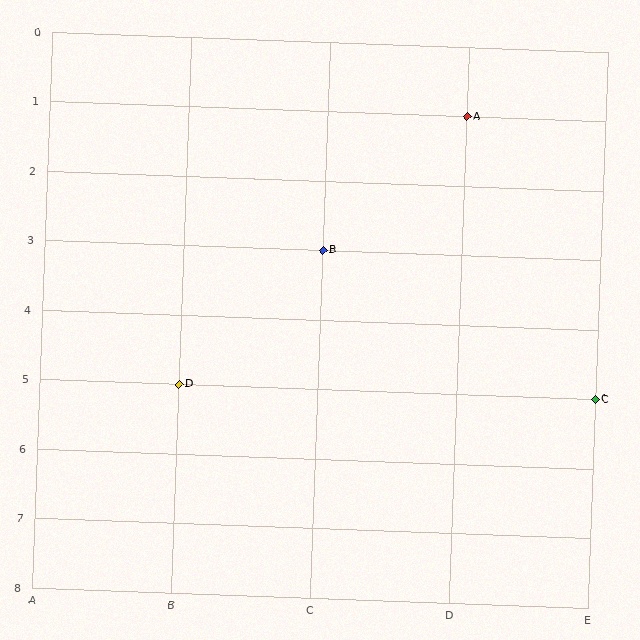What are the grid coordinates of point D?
Point D is at grid coordinates (B, 5).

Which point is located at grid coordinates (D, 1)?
Point A is at (D, 1).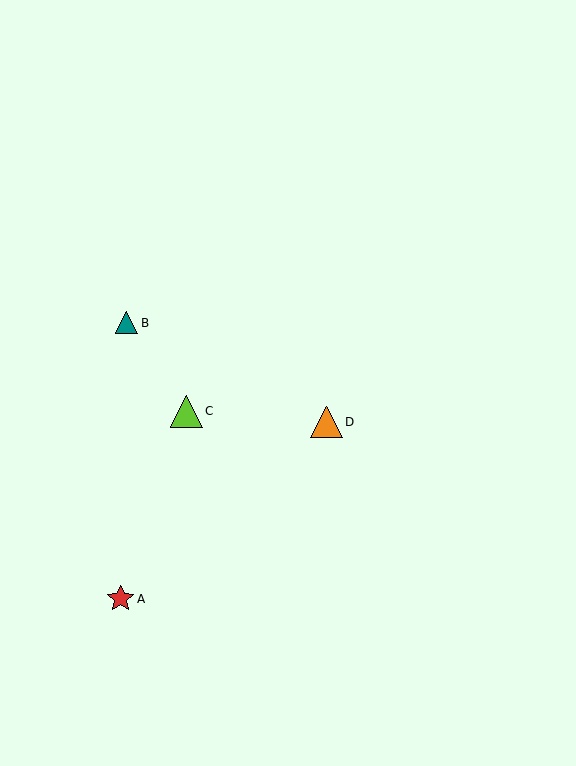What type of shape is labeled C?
Shape C is a lime triangle.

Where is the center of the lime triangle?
The center of the lime triangle is at (186, 411).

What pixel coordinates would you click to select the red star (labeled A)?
Click at (121, 599) to select the red star A.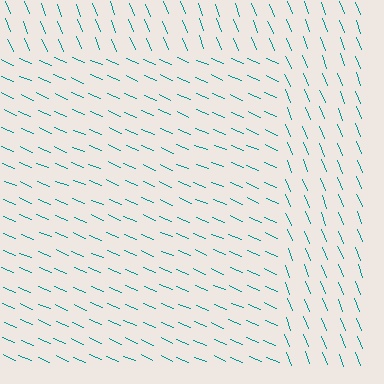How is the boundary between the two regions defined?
The boundary is defined purely by a change in line orientation (approximately 45 degrees difference). All lines are the same color and thickness.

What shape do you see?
I see a rectangle.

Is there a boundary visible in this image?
Yes, there is a texture boundary formed by a change in line orientation.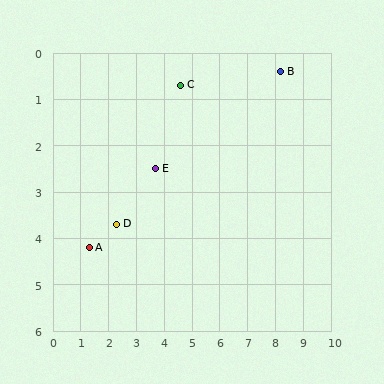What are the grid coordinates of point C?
Point C is at approximately (4.6, 0.7).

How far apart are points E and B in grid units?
Points E and B are about 5.0 grid units apart.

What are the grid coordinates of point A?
Point A is at approximately (1.3, 4.2).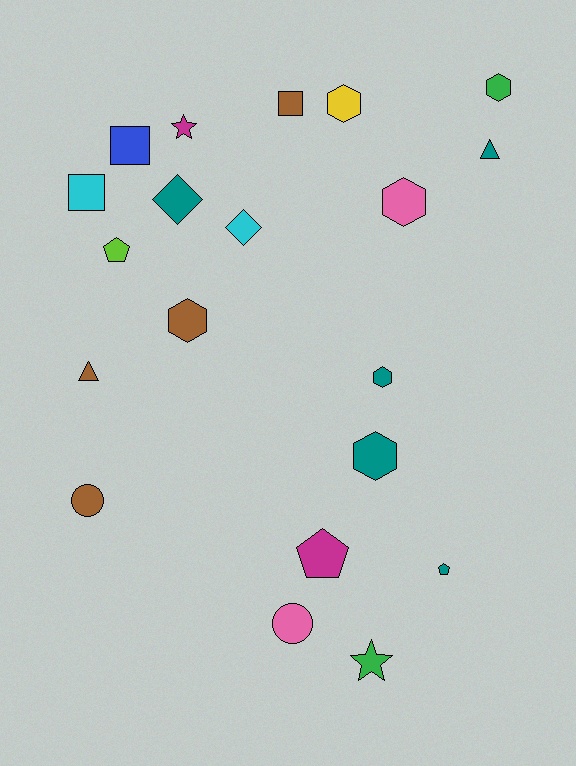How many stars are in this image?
There are 2 stars.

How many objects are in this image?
There are 20 objects.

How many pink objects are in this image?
There are 2 pink objects.